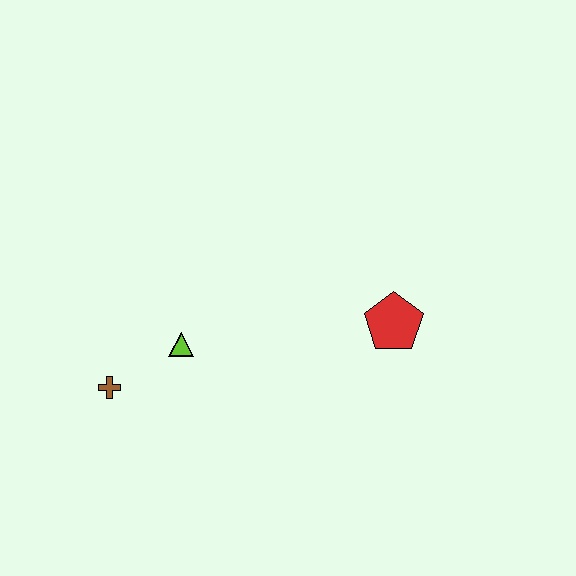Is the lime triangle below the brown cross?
No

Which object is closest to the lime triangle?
The brown cross is closest to the lime triangle.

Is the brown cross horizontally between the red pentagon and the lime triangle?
No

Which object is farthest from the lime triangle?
The red pentagon is farthest from the lime triangle.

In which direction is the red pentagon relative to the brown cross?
The red pentagon is to the right of the brown cross.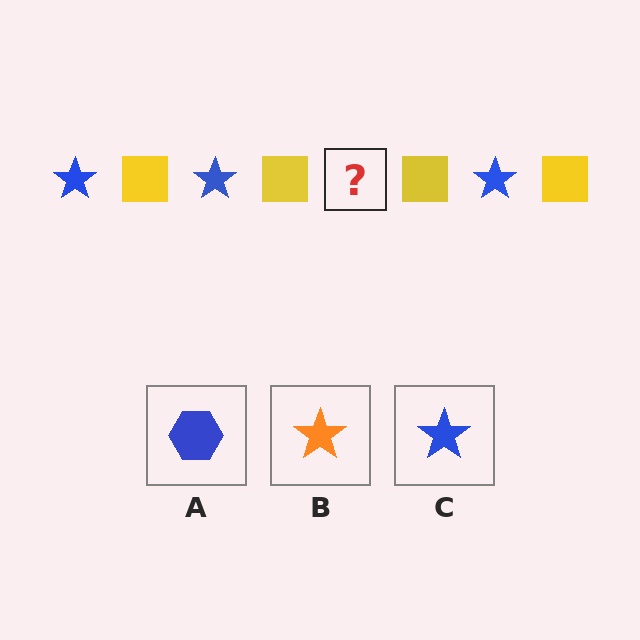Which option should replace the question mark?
Option C.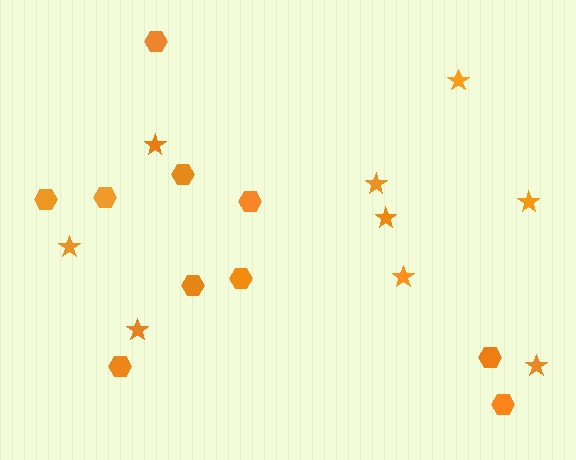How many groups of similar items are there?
There are 2 groups: one group of hexagons (10) and one group of stars (9).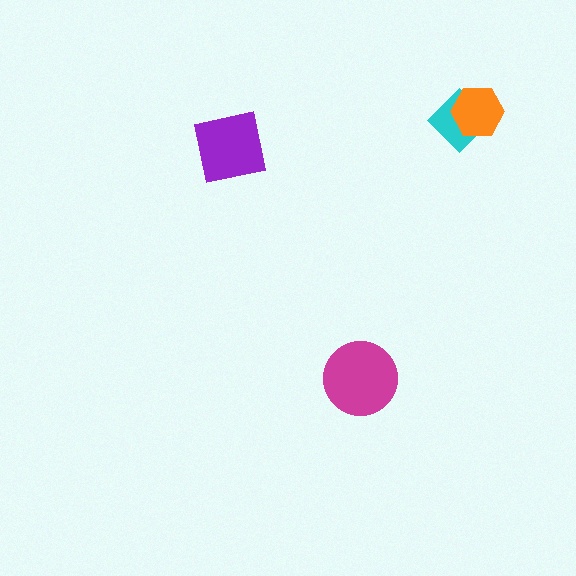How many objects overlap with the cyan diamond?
1 object overlaps with the cyan diamond.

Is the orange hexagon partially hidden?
No, no other shape covers it.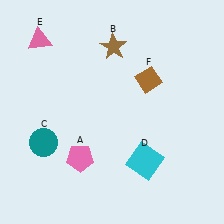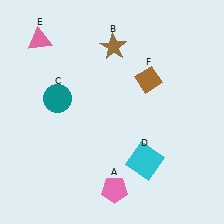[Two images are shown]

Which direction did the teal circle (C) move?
The teal circle (C) moved up.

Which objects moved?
The objects that moved are: the pink pentagon (A), the teal circle (C).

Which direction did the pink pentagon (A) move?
The pink pentagon (A) moved right.